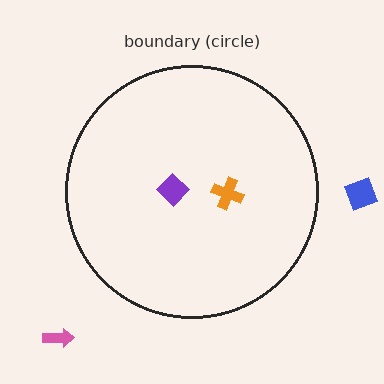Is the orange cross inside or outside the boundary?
Inside.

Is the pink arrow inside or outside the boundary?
Outside.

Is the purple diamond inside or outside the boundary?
Inside.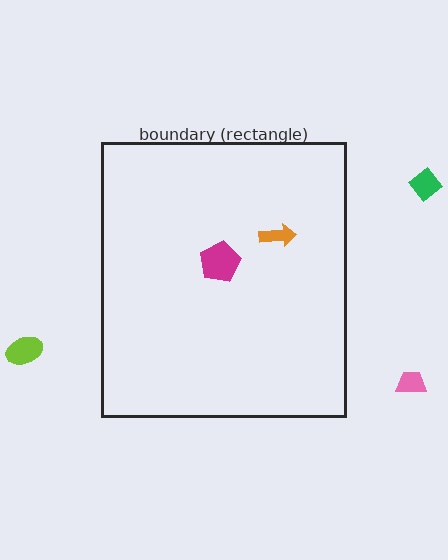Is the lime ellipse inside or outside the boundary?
Outside.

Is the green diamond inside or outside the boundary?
Outside.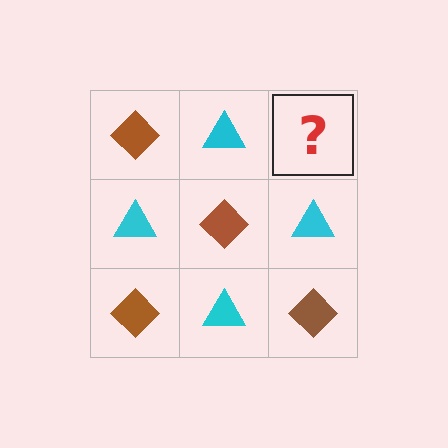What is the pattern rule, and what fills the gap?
The rule is that it alternates brown diamond and cyan triangle in a checkerboard pattern. The gap should be filled with a brown diamond.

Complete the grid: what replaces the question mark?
The question mark should be replaced with a brown diamond.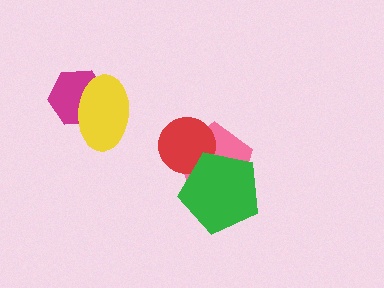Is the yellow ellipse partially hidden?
No, no other shape covers it.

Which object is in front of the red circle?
The green pentagon is in front of the red circle.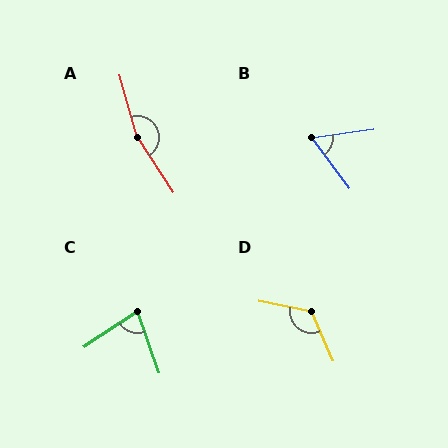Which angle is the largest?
A, at approximately 163 degrees.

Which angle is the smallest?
B, at approximately 62 degrees.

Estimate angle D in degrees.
Approximately 124 degrees.